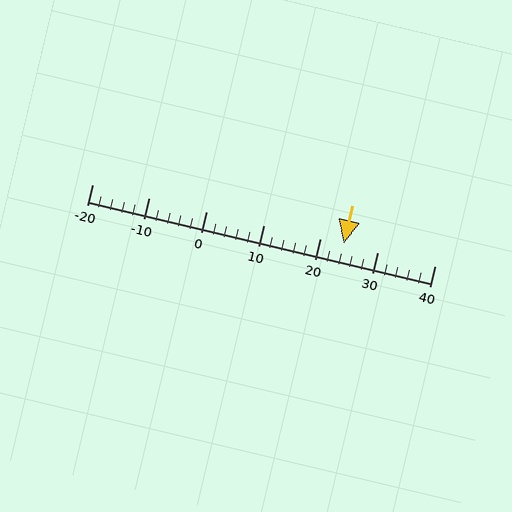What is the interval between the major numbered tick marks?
The major tick marks are spaced 10 units apart.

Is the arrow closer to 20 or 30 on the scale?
The arrow is closer to 20.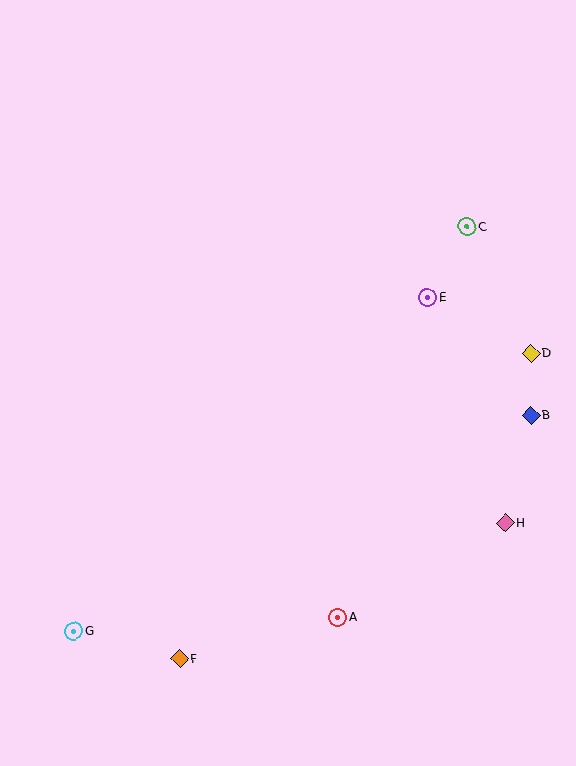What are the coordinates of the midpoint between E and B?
The midpoint between E and B is at (479, 356).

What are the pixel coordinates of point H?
Point H is at (505, 523).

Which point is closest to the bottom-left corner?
Point G is closest to the bottom-left corner.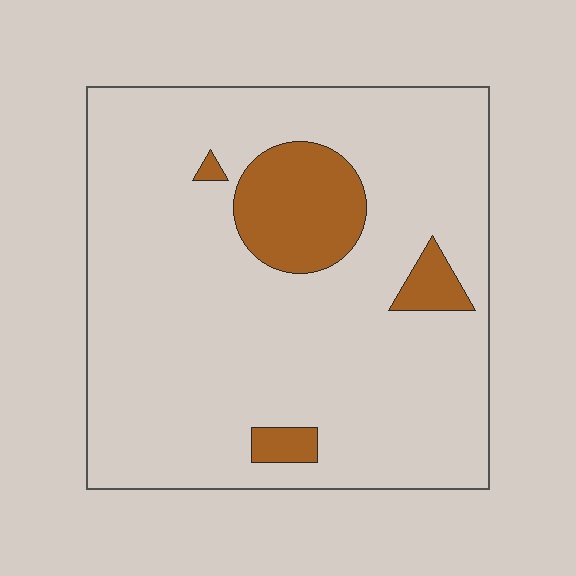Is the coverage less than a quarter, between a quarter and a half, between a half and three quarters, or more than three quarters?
Less than a quarter.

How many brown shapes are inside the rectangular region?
4.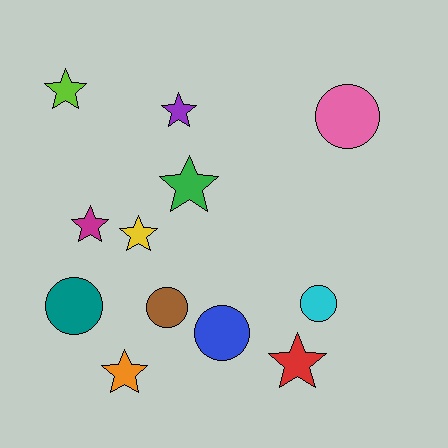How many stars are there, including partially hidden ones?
There are 7 stars.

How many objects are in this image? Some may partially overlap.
There are 12 objects.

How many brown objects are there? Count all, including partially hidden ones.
There is 1 brown object.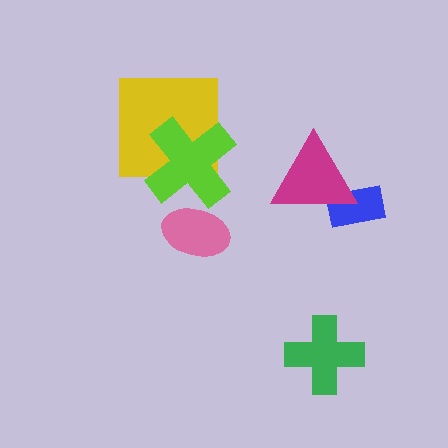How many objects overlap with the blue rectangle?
1 object overlaps with the blue rectangle.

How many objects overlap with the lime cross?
2 objects overlap with the lime cross.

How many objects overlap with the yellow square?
1 object overlaps with the yellow square.